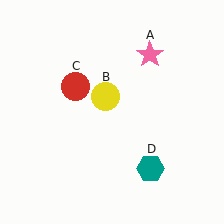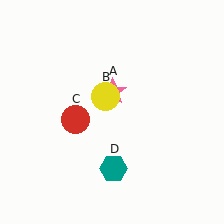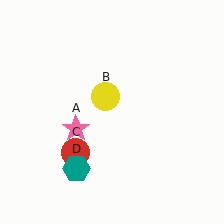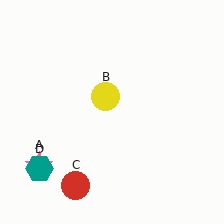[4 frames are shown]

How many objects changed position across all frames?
3 objects changed position: pink star (object A), red circle (object C), teal hexagon (object D).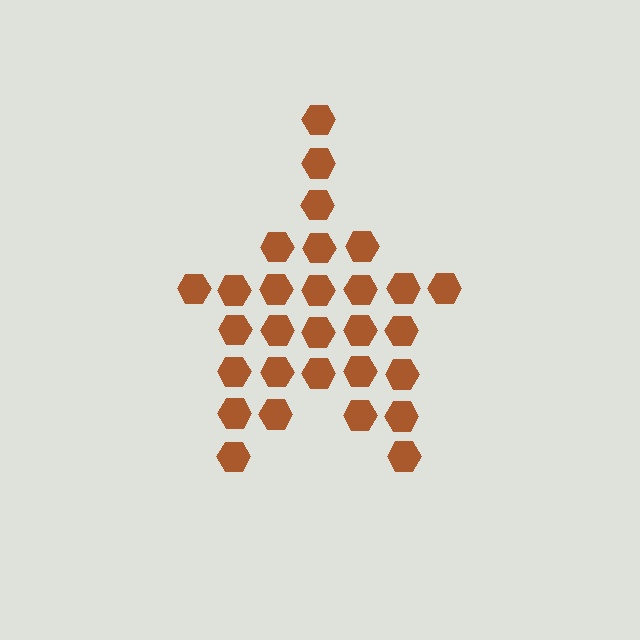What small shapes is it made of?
It is made of small hexagons.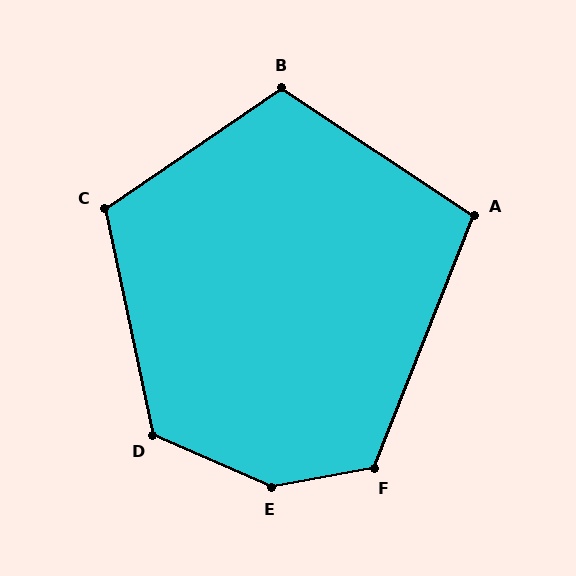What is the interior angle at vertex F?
Approximately 122 degrees (obtuse).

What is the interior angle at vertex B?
Approximately 112 degrees (obtuse).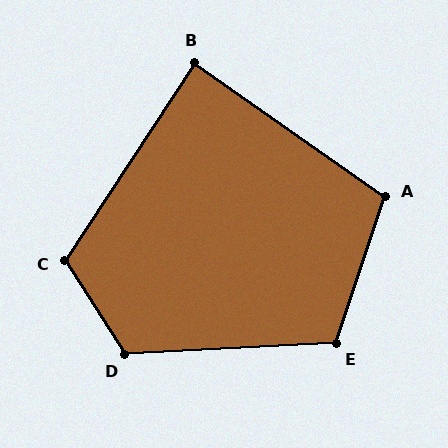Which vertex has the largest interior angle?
D, at approximately 120 degrees.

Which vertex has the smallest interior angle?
B, at approximately 88 degrees.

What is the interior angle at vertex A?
Approximately 106 degrees (obtuse).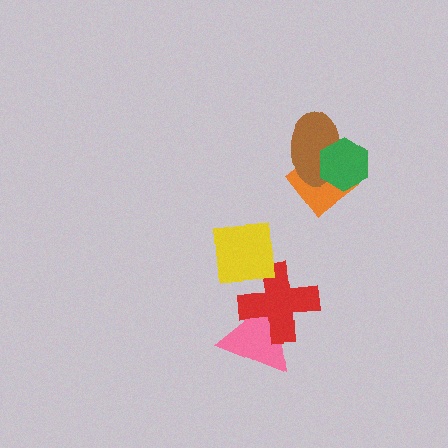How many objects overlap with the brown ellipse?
2 objects overlap with the brown ellipse.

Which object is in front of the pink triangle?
The red cross is in front of the pink triangle.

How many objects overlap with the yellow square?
1 object overlaps with the yellow square.